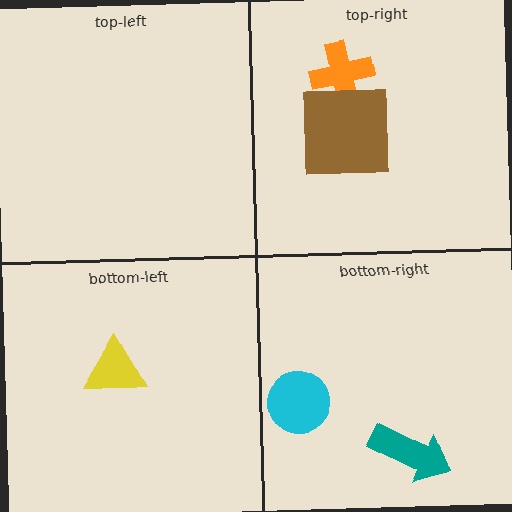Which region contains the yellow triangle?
The bottom-left region.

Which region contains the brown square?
The top-right region.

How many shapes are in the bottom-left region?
1.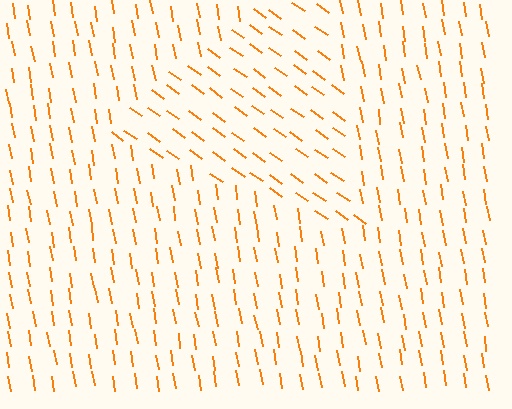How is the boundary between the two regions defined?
The boundary is defined purely by a change in line orientation (approximately 45 degrees difference). All lines are the same color and thickness.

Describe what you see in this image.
The image is filled with small orange line segments. A triangle region in the image has lines oriented differently from the surrounding lines, creating a visible texture boundary.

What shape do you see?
I see a triangle.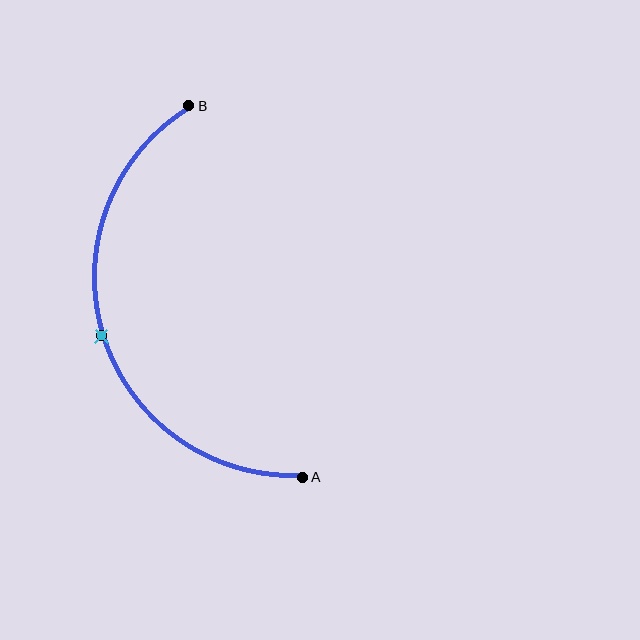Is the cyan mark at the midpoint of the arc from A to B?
Yes. The cyan mark lies on the arc at equal arc-length from both A and B — it is the arc midpoint.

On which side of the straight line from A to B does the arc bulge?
The arc bulges to the left of the straight line connecting A and B.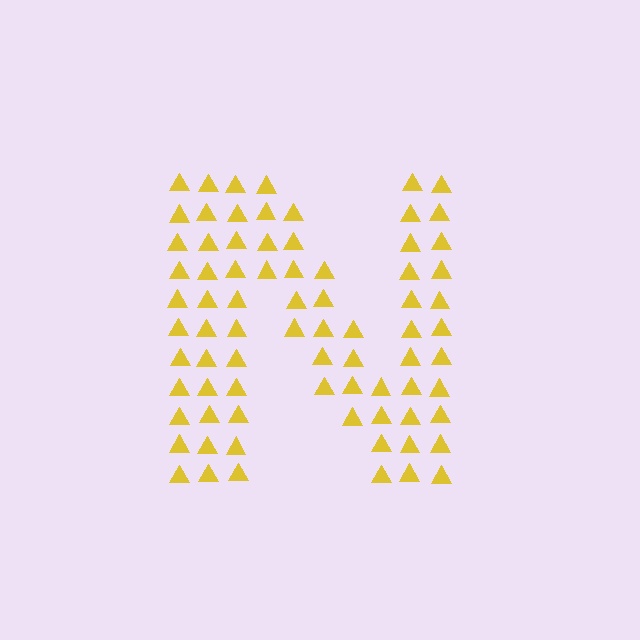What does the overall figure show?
The overall figure shows the letter N.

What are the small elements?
The small elements are triangles.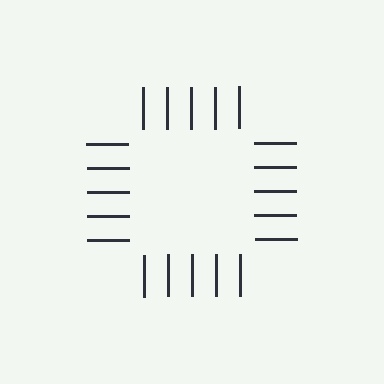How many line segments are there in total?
20 — 5 along each of the 4 edges.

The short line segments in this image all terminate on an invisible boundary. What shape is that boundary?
An illusory square — the line segments terminate on its edges but no continuous stroke is drawn.